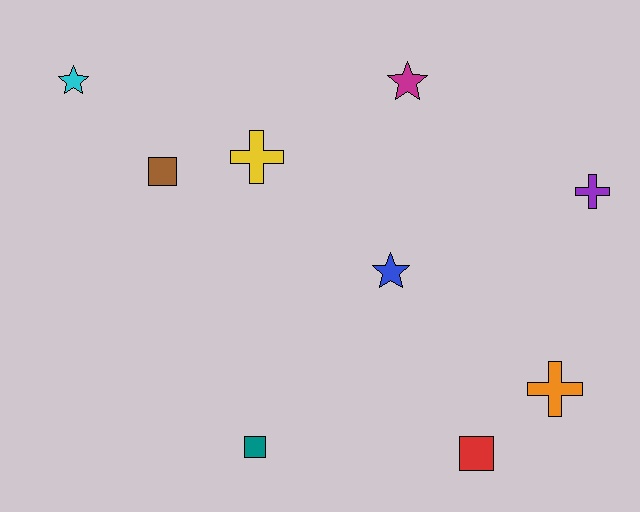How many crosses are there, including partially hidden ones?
There are 3 crosses.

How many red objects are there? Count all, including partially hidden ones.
There is 1 red object.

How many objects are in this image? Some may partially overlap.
There are 9 objects.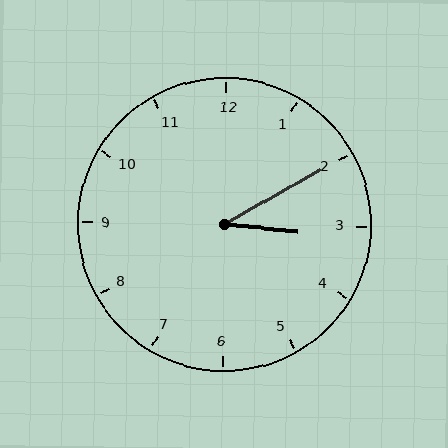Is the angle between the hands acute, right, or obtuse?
It is acute.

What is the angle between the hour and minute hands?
Approximately 35 degrees.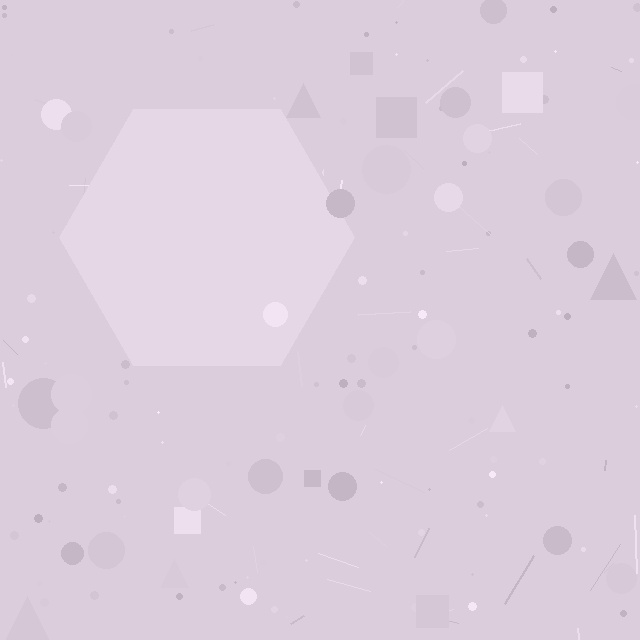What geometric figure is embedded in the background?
A hexagon is embedded in the background.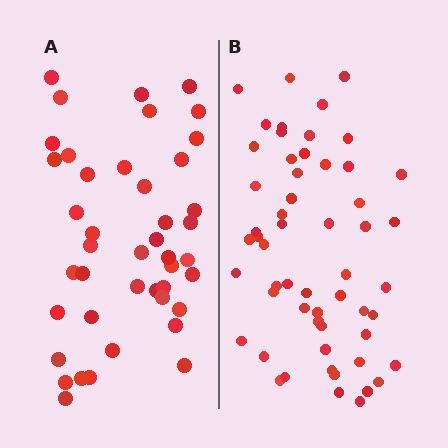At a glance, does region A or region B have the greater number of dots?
Region B (the right region) has more dots.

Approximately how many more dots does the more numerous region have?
Region B has approximately 15 more dots than region A.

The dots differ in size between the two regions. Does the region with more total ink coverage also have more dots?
No. Region A has more total ink coverage because its dots are larger, but region B actually contains more individual dots. Total area can be misleading — the number of items is what matters here.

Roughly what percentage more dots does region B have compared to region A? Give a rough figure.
About 30% more.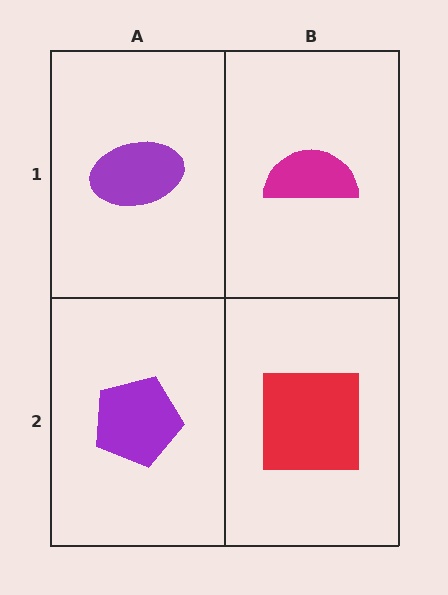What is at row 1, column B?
A magenta semicircle.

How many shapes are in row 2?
2 shapes.